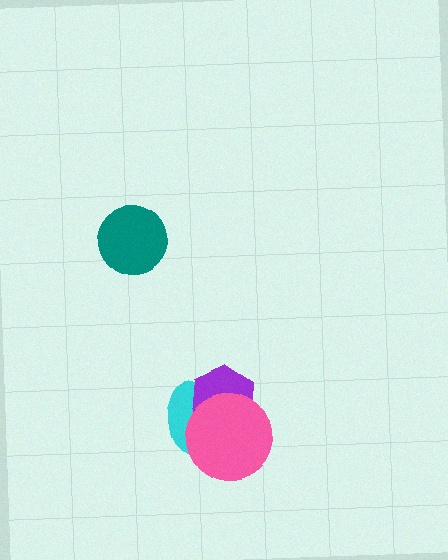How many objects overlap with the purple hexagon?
2 objects overlap with the purple hexagon.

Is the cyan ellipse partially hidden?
Yes, it is partially covered by another shape.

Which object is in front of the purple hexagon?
The pink circle is in front of the purple hexagon.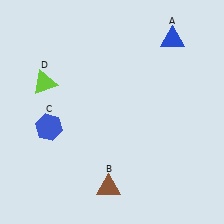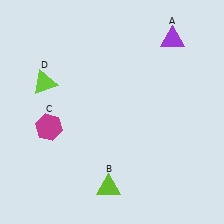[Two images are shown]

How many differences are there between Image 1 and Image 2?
There are 3 differences between the two images.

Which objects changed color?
A changed from blue to purple. B changed from brown to lime. C changed from blue to magenta.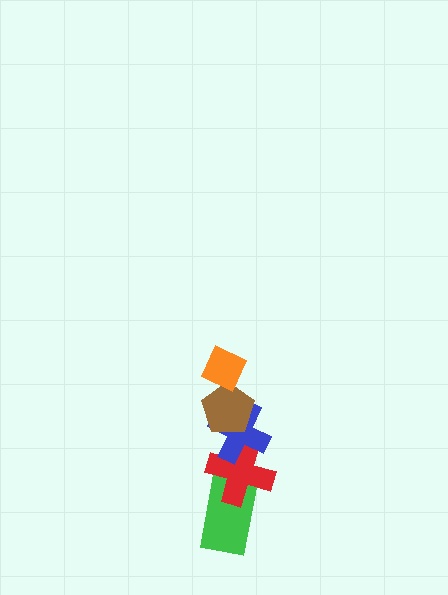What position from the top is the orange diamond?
The orange diamond is 1st from the top.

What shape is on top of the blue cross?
The brown pentagon is on top of the blue cross.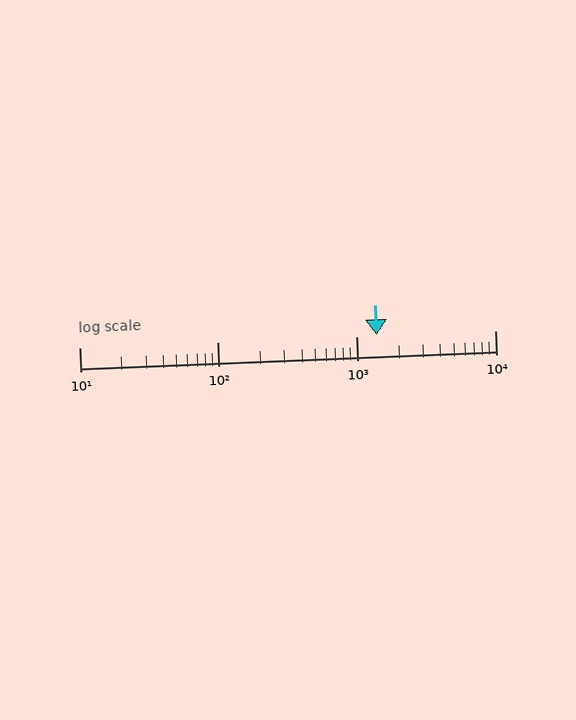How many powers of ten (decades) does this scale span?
The scale spans 3 decades, from 10 to 10000.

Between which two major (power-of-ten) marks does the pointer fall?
The pointer is between 1000 and 10000.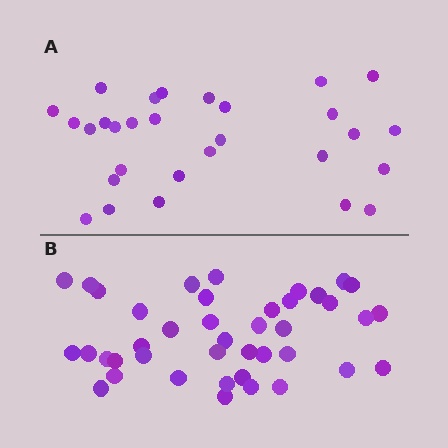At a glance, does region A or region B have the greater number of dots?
Region B (the bottom region) has more dots.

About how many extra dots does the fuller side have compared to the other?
Region B has roughly 12 or so more dots than region A.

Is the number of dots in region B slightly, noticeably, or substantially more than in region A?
Region B has noticeably more, but not dramatically so. The ratio is roughly 1.4 to 1.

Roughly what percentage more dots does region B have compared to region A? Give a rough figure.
About 40% more.